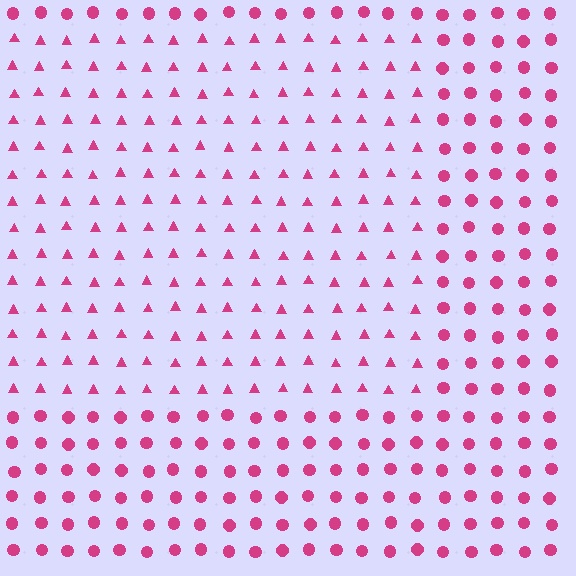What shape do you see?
I see a rectangle.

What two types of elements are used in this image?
The image uses triangles inside the rectangle region and circles outside it.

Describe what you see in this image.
The image is filled with small magenta elements arranged in a uniform grid. A rectangle-shaped region contains triangles, while the surrounding area contains circles. The boundary is defined purely by the change in element shape.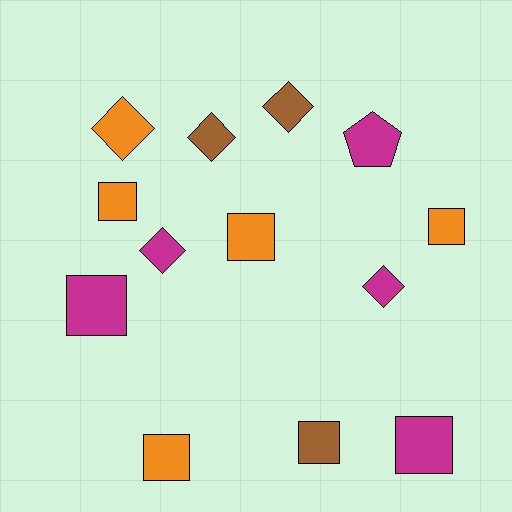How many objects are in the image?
There are 13 objects.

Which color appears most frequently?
Magenta, with 5 objects.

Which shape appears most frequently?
Square, with 7 objects.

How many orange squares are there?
There are 4 orange squares.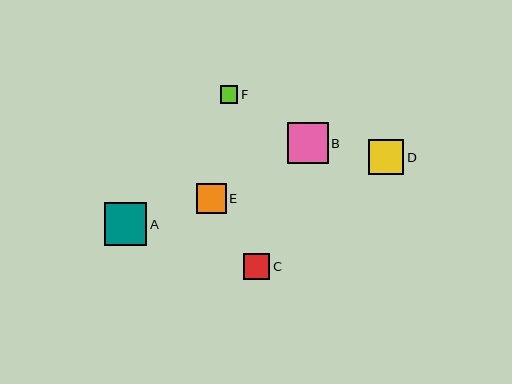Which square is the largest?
Square A is the largest with a size of approximately 43 pixels.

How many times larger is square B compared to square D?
Square B is approximately 1.1 times the size of square D.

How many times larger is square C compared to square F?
Square C is approximately 1.5 times the size of square F.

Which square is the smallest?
Square F is the smallest with a size of approximately 18 pixels.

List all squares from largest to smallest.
From largest to smallest: A, B, D, E, C, F.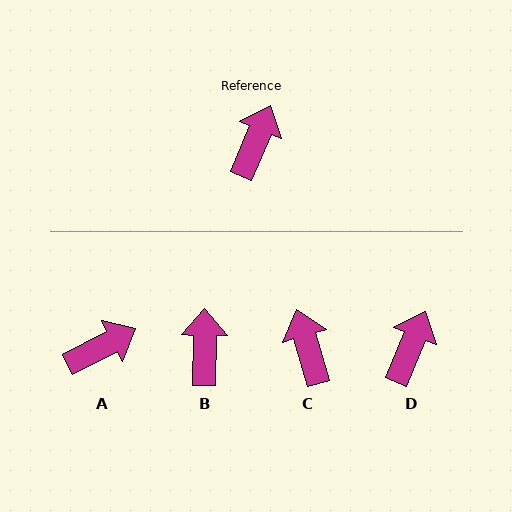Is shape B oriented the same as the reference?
No, it is off by about 22 degrees.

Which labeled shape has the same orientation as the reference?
D.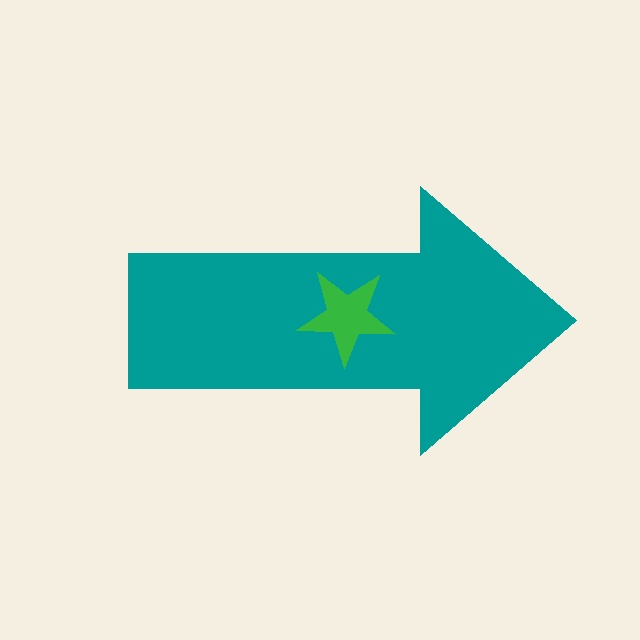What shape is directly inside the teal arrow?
The green star.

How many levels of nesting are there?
2.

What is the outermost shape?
The teal arrow.